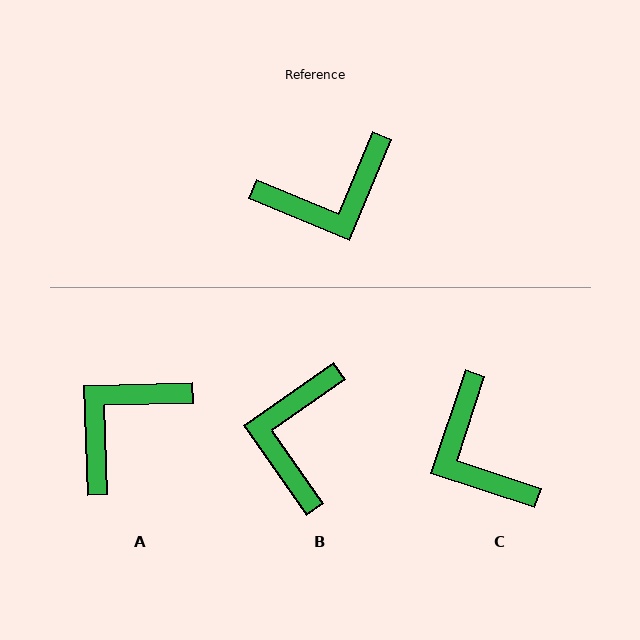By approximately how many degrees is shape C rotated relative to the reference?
Approximately 86 degrees clockwise.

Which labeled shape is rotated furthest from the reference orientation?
A, about 156 degrees away.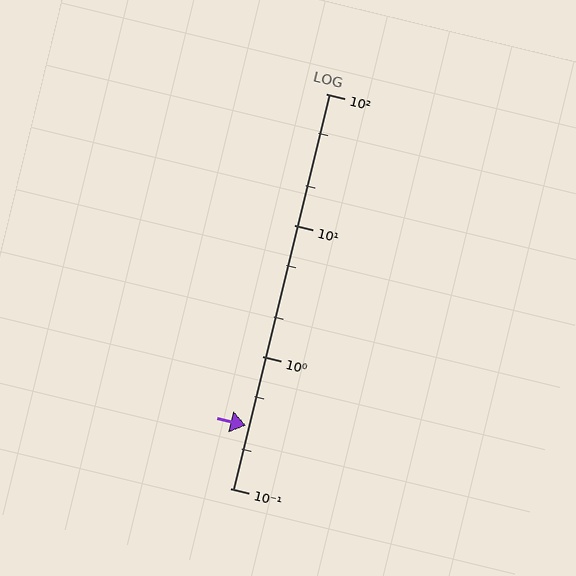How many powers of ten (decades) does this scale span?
The scale spans 3 decades, from 0.1 to 100.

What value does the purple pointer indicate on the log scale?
The pointer indicates approximately 0.3.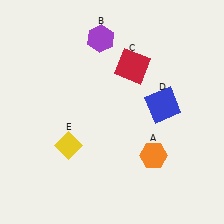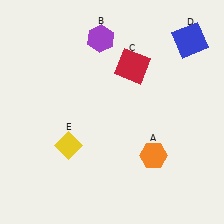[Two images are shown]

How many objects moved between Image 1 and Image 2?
1 object moved between the two images.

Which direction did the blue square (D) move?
The blue square (D) moved up.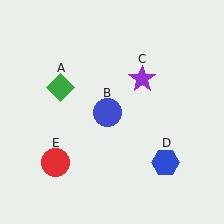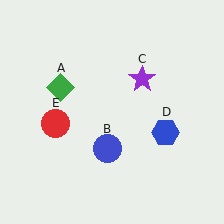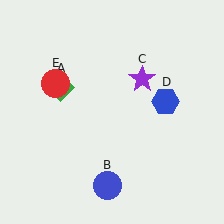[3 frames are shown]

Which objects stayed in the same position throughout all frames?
Green diamond (object A) and purple star (object C) remained stationary.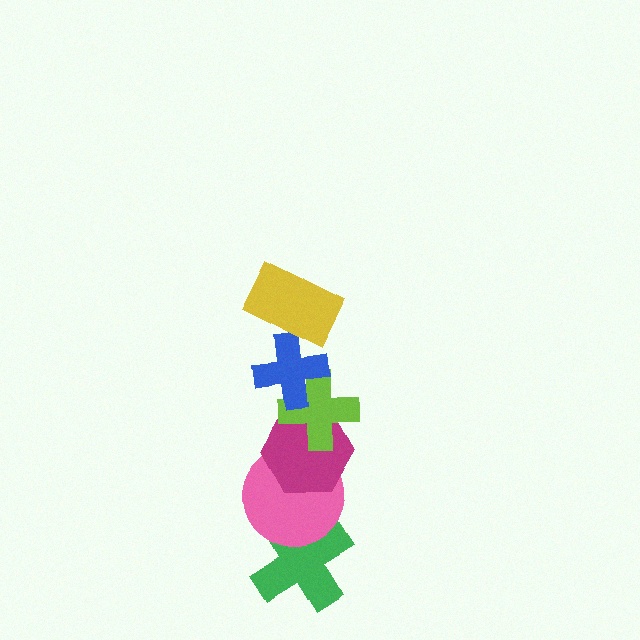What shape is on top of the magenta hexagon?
The lime cross is on top of the magenta hexagon.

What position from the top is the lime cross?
The lime cross is 3rd from the top.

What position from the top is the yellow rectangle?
The yellow rectangle is 1st from the top.